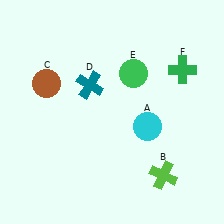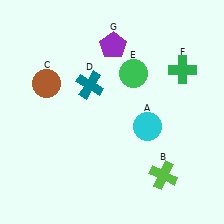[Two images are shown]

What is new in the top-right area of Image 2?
A purple pentagon (G) was added in the top-right area of Image 2.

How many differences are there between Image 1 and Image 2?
There is 1 difference between the two images.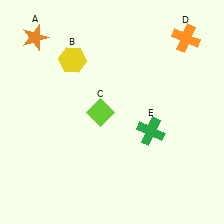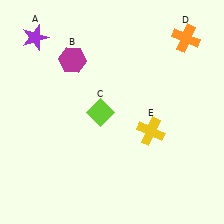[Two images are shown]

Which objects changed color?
A changed from orange to purple. B changed from yellow to magenta. E changed from green to yellow.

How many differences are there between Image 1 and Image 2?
There are 3 differences between the two images.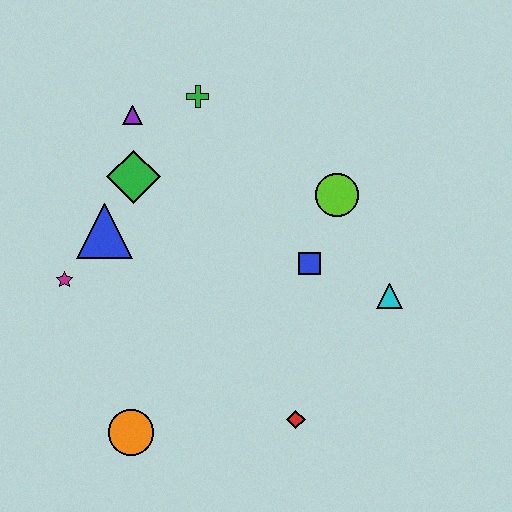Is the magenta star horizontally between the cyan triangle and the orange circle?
No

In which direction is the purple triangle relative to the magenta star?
The purple triangle is above the magenta star.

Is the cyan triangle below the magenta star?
Yes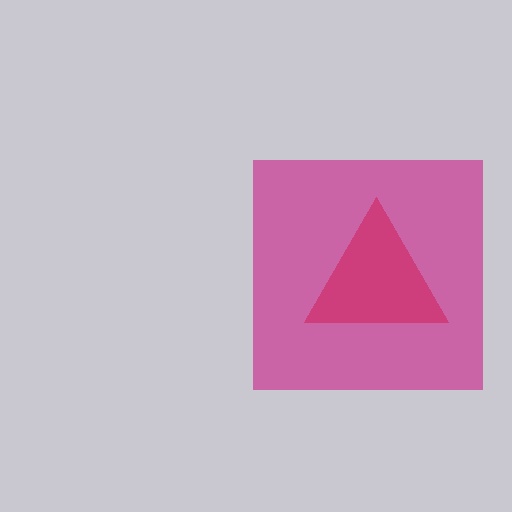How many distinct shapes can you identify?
There are 2 distinct shapes: a red triangle, a magenta square.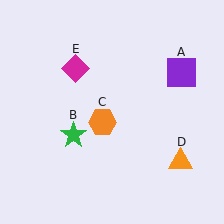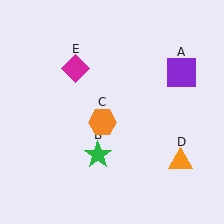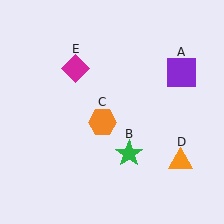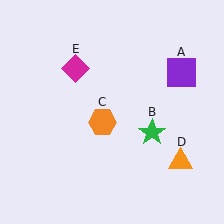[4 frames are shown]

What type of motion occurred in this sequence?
The green star (object B) rotated counterclockwise around the center of the scene.